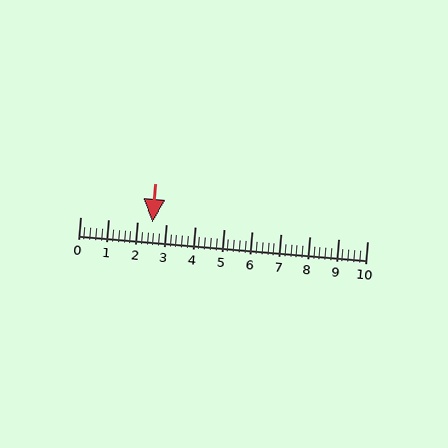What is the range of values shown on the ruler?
The ruler shows values from 0 to 10.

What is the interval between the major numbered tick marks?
The major tick marks are spaced 1 units apart.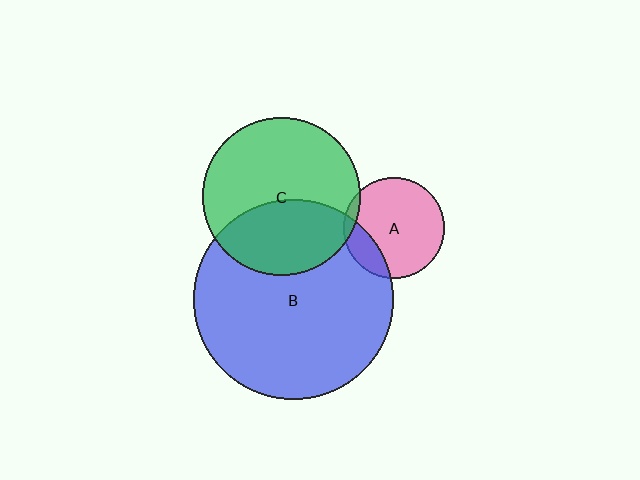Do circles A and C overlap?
Yes.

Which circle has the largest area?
Circle B (blue).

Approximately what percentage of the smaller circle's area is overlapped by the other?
Approximately 5%.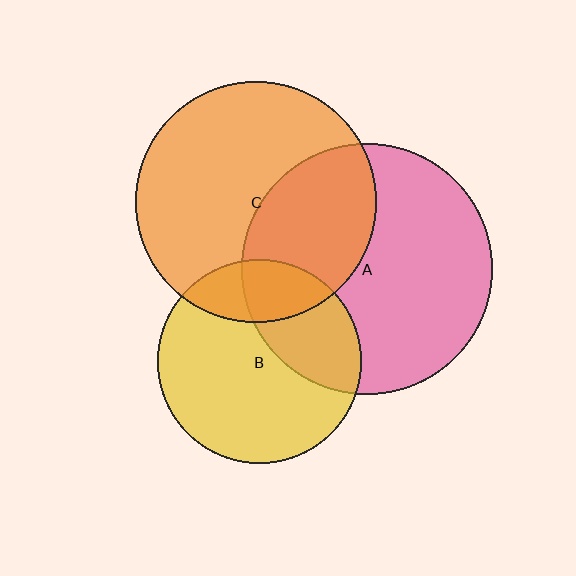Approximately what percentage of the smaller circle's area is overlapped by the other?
Approximately 35%.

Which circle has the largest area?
Circle A (pink).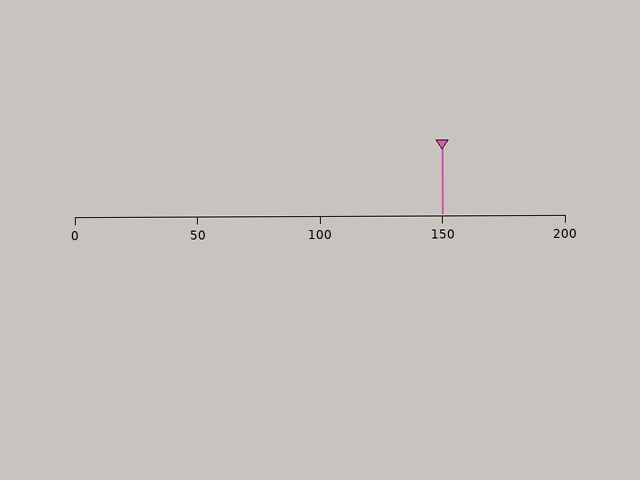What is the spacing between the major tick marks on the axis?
The major ticks are spaced 50 apart.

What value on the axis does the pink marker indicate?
The marker indicates approximately 150.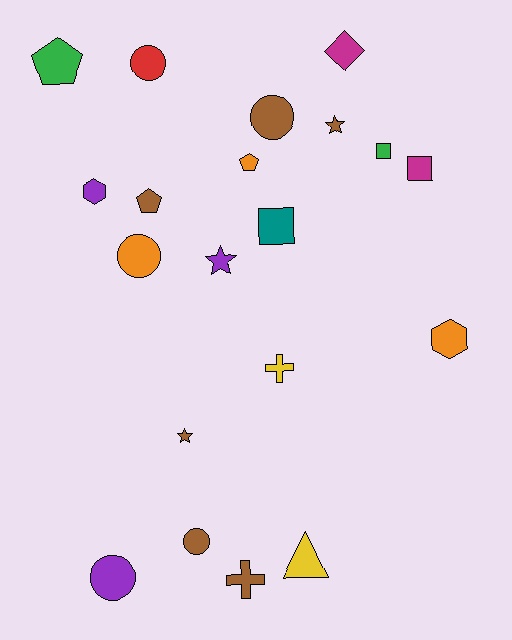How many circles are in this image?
There are 5 circles.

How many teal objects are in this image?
There is 1 teal object.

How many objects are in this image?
There are 20 objects.